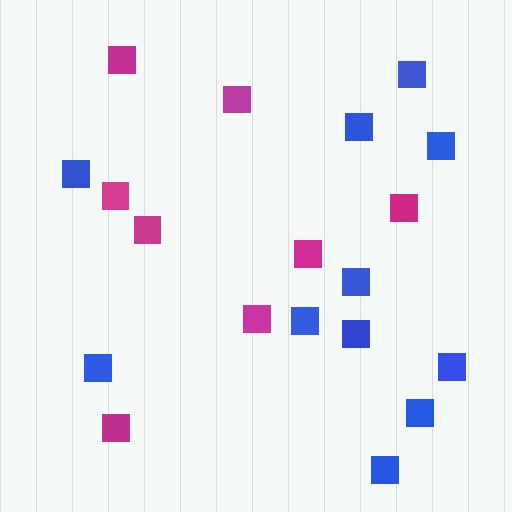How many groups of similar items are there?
There are 2 groups: one group of blue squares (11) and one group of magenta squares (8).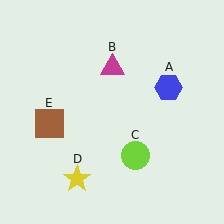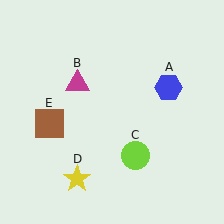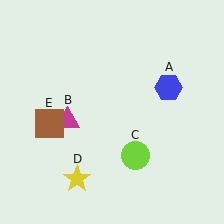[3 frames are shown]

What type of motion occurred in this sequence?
The magenta triangle (object B) rotated counterclockwise around the center of the scene.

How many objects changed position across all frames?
1 object changed position: magenta triangle (object B).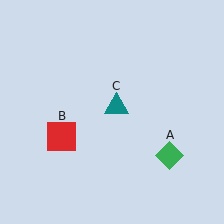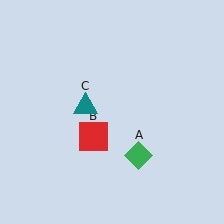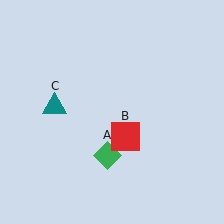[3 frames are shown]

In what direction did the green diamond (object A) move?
The green diamond (object A) moved left.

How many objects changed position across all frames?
3 objects changed position: green diamond (object A), red square (object B), teal triangle (object C).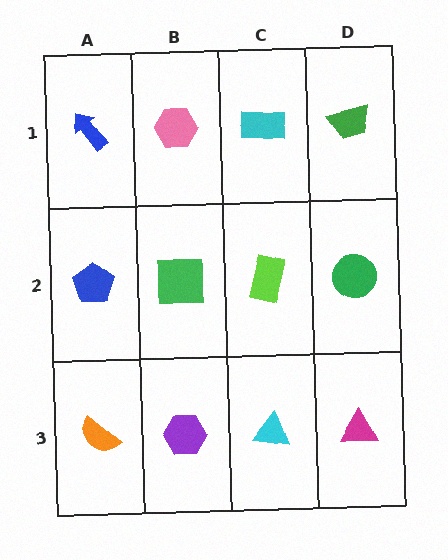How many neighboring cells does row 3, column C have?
3.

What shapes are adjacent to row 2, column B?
A pink hexagon (row 1, column B), a purple hexagon (row 3, column B), a blue pentagon (row 2, column A), a lime rectangle (row 2, column C).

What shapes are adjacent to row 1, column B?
A green square (row 2, column B), a blue arrow (row 1, column A), a cyan rectangle (row 1, column C).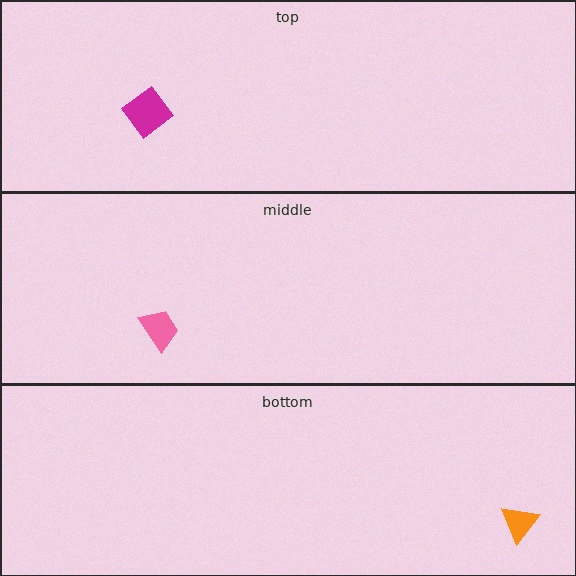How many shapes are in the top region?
1.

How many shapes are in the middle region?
1.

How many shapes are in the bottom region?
1.